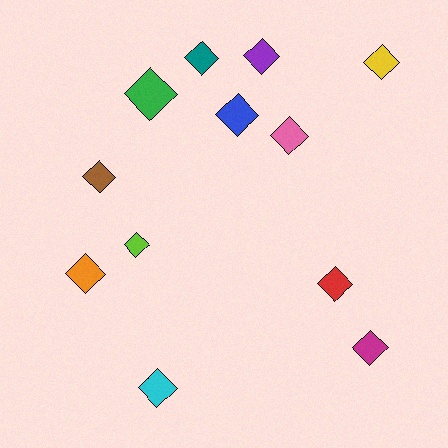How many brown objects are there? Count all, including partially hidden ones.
There is 1 brown object.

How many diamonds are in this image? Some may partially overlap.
There are 12 diamonds.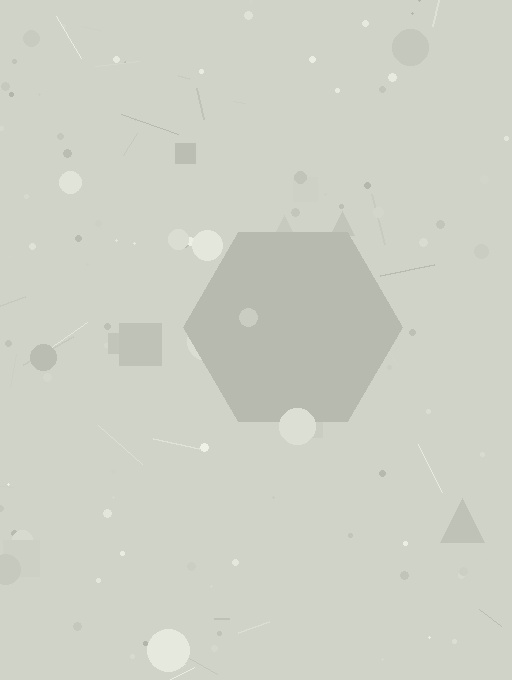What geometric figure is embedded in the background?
A hexagon is embedded in the background.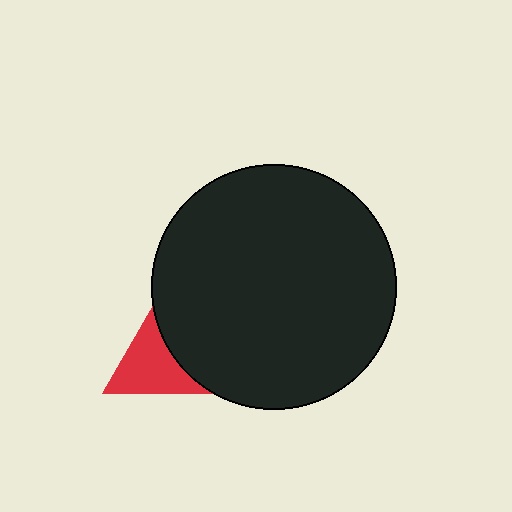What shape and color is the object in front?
The object in front is a black circle.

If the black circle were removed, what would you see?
You would see the complete red triangle.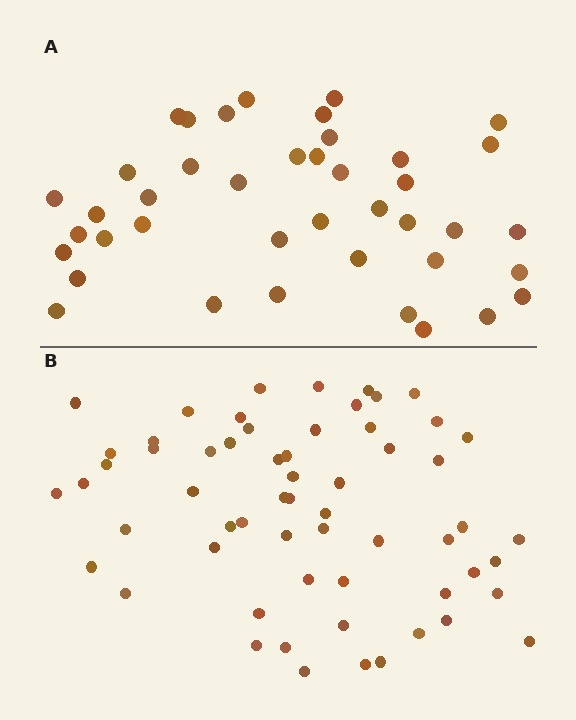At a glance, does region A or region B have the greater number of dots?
Region B (the bottom region) has more dots.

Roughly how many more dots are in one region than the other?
Region B has approximately 20 more dots than region A.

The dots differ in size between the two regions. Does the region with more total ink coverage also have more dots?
No. Region A has more total ink coverage because its dots are larger, but region B actually contains more individual dots. Total area can be misleading — the number of items is what matters here.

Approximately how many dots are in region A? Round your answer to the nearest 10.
About 40 dots. (The exact count is 41, which rounds to 40.)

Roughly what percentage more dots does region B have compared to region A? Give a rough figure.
About 45% more.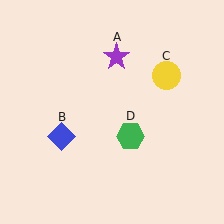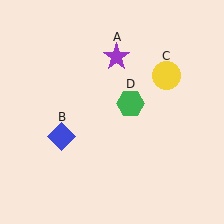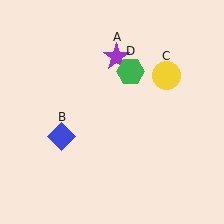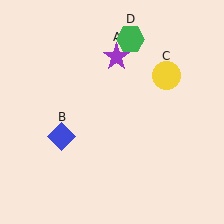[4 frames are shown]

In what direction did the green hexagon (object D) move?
The green hexagon (object D) moved up.